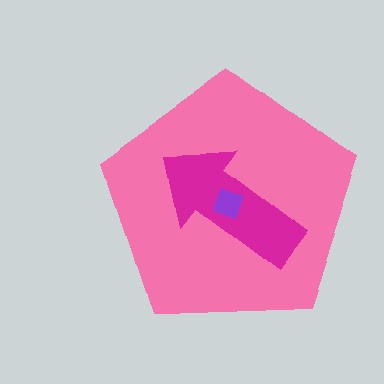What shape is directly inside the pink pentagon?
The magenta arrow.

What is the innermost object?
The purple square.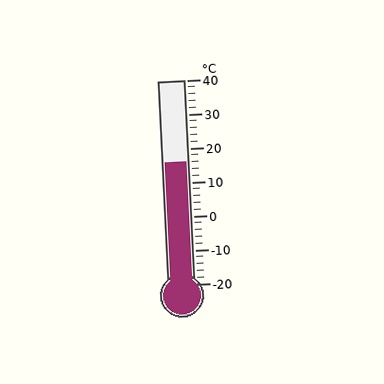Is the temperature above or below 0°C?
The temperature is above 0°C.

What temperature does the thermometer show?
The thermometer shows approximately 16°C.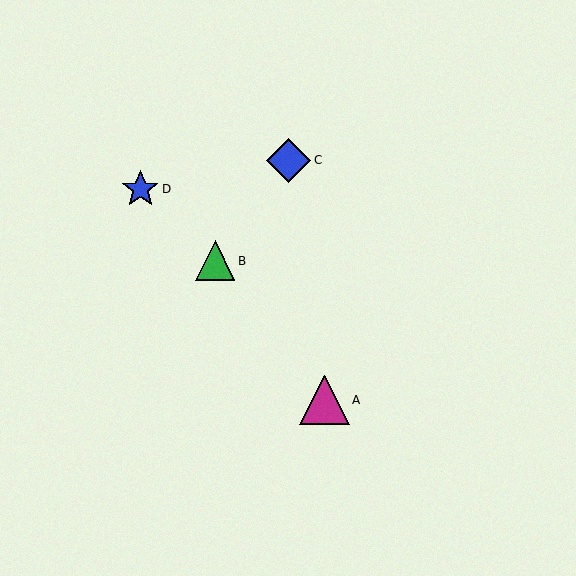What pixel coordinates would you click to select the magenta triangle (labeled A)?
Click at (325, 400) to select the magenta triangle A.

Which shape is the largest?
The magenta triangle (labeled A) is the largest.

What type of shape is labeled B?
Shape B is a green triangle.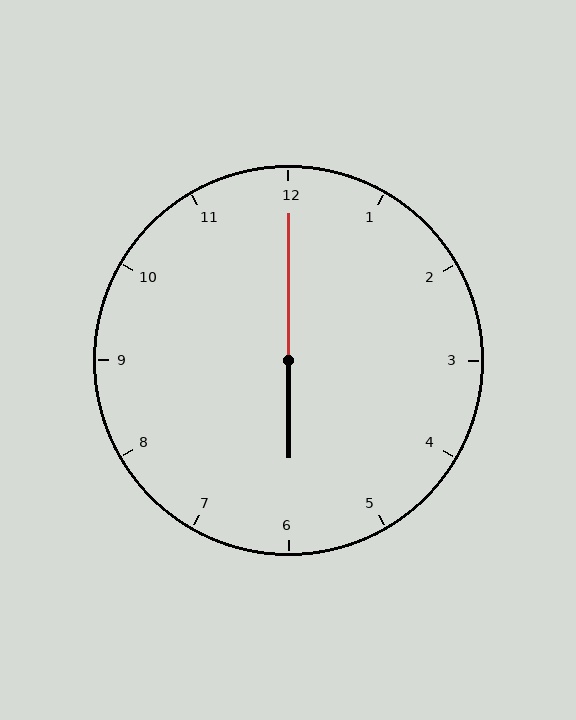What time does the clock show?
6:00.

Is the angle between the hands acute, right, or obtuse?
It is obtuse.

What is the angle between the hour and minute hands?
Approximately 180 degrees.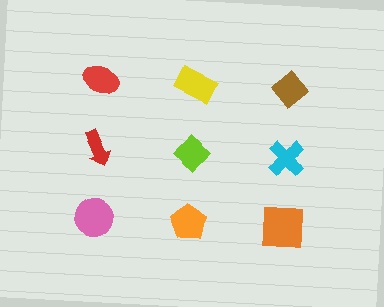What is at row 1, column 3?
A brown diamond.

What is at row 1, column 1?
A red ellipse.